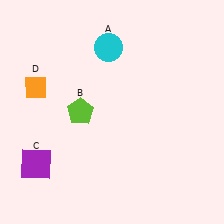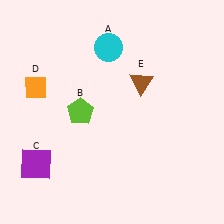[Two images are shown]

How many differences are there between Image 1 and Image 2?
There is 1 difference between the two images.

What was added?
A brown triangle (E) was added in Image 2.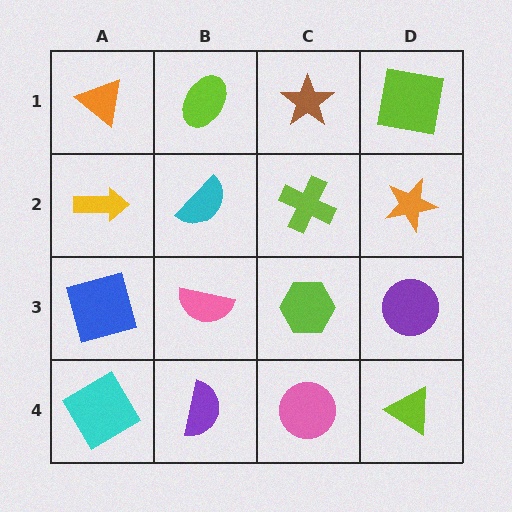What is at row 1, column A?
An orange triangle.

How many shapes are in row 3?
4 shapes.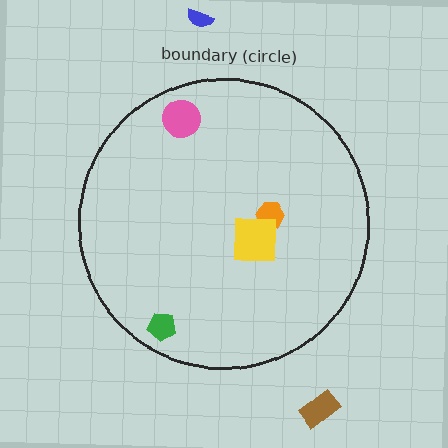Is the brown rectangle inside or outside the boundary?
Outside.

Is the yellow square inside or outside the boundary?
Inside.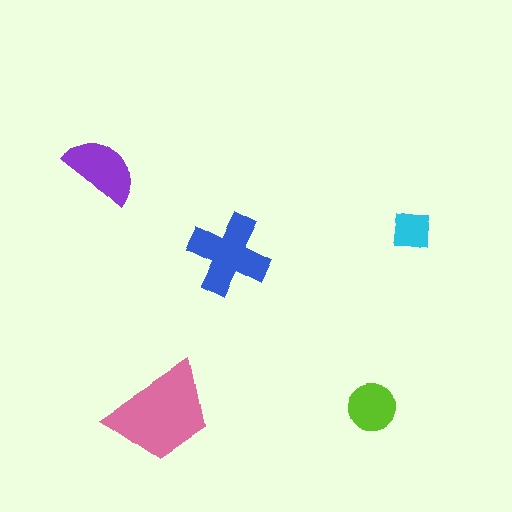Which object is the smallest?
The cyan square.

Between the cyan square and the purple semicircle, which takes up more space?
The purple semicircle.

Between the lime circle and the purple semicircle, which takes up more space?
The purple semicircle.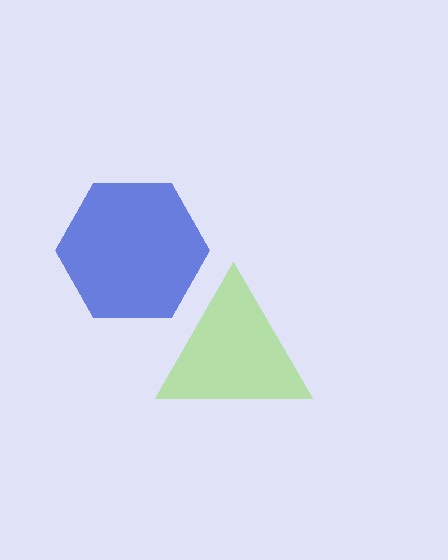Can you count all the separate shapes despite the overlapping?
Yes, there are 2 separate shapes.